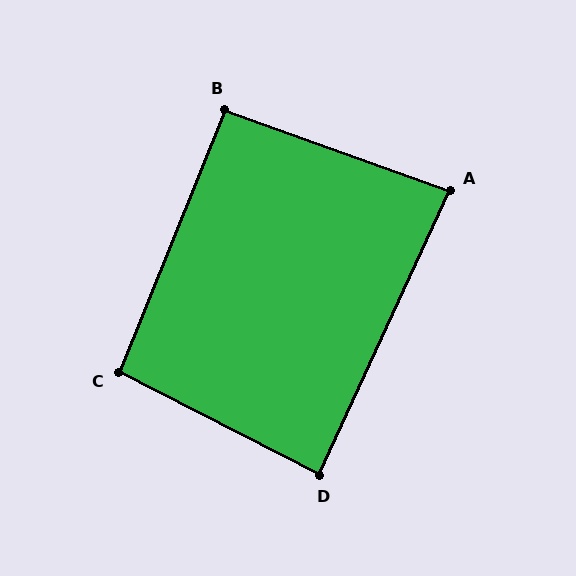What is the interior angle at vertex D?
Approximately 88 degrees (approximately right).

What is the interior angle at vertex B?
Approximately 92 degrees (approximately right).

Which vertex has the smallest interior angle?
A, at approximately 85 degrees.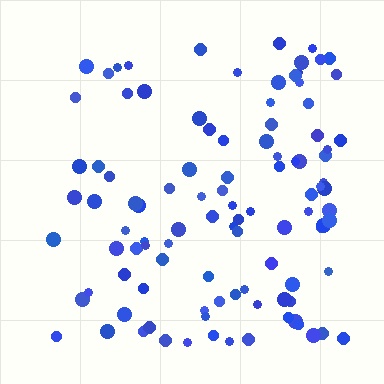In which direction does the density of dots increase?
From left to right, with the right side densest.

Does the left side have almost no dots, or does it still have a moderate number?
Still a moderate number, just noticeably fewer than the right.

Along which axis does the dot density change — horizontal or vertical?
Horizontal.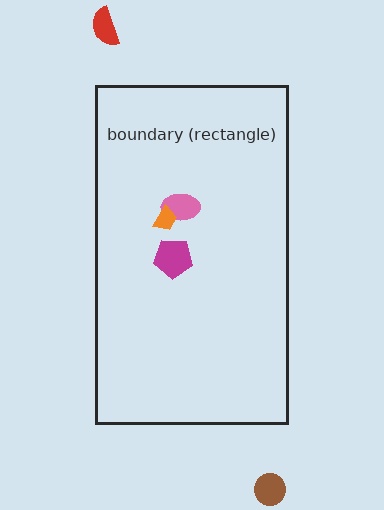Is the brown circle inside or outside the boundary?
Outside.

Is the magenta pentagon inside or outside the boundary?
Inside.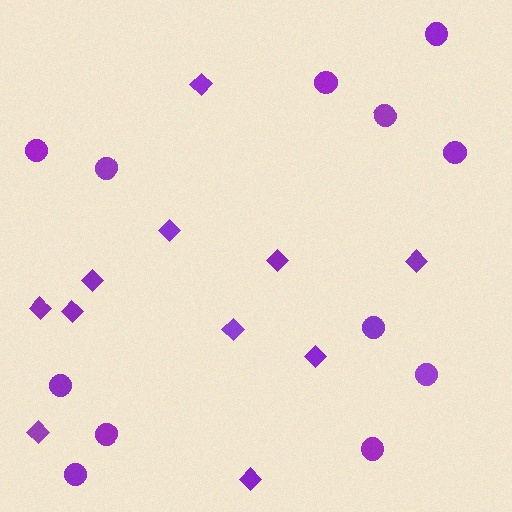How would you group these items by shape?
There are 2 groups: one group of diamonds (11) and one group of circles (12).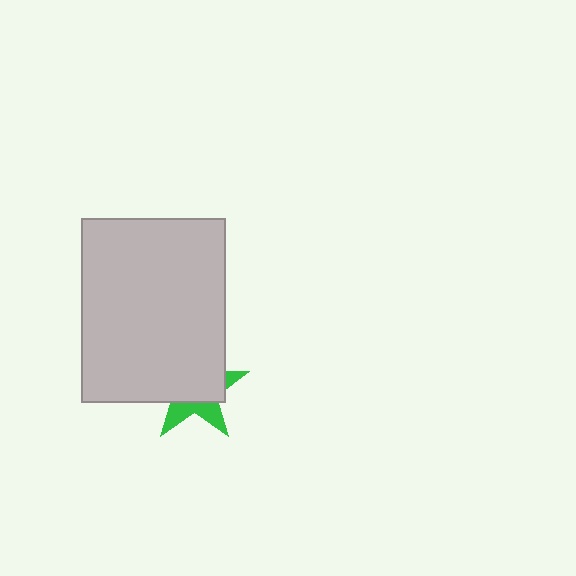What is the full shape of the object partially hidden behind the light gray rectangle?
The partially hidden object is a green star.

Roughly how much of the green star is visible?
A small part of it is visible (roughly 34%).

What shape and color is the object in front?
The object in front is a light gray rectangle.